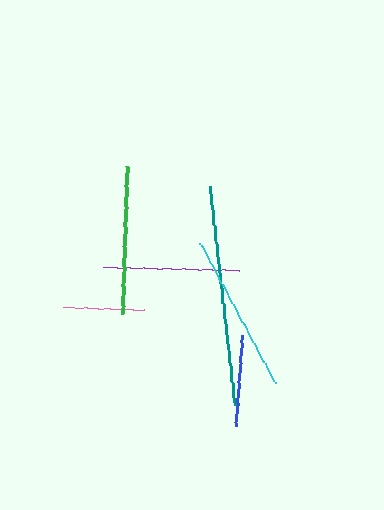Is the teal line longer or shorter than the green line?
The teal line is longer than the green line.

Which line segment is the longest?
The teal line is the longest at approximately 221 pixels.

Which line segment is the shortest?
The pink line is the shortest at approximately 80 pixels.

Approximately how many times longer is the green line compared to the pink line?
The green line is approximately 1.8 times the length of the pink line.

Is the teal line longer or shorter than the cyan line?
The teal line is longer than the cyan line.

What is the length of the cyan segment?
The cyan segment is approximately 159 pixels long.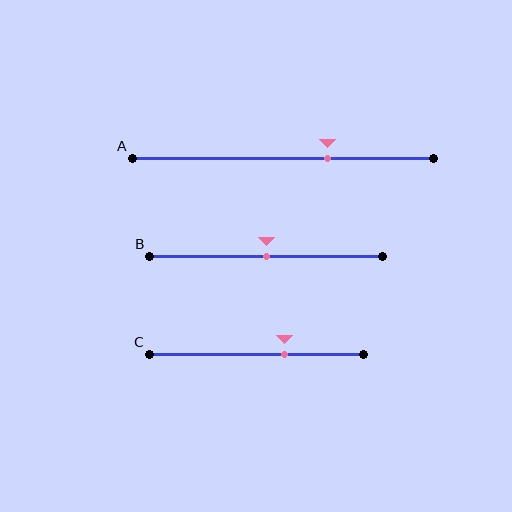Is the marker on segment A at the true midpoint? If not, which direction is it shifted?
No, the marker on segment A is shifted to the right by about 15% of the segment length.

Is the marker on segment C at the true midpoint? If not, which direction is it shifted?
No, the marker on segment C is shifted to the right by about 13% of the segment length.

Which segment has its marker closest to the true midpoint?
Segment B has its marker closest to the true midpoint.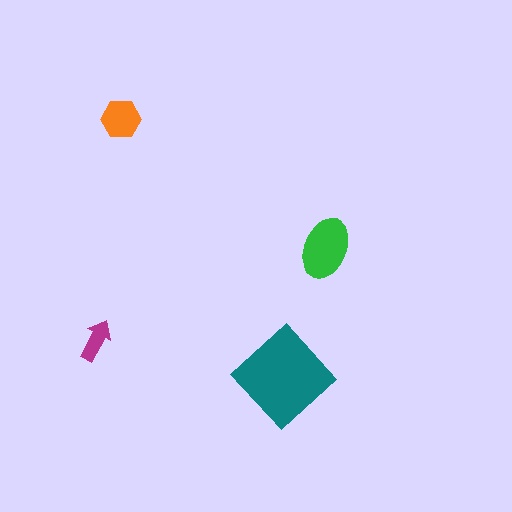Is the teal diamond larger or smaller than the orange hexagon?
Larger.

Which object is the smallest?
The magenta arrow.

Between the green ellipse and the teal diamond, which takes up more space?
The teal diamond.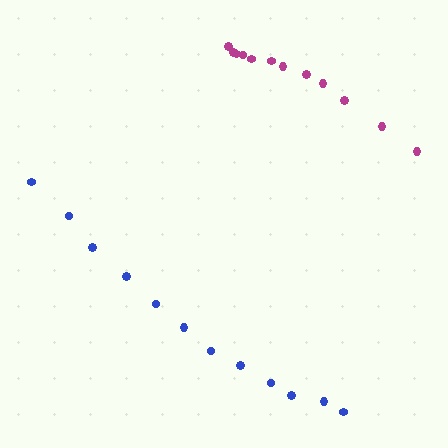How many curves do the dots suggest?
There are 2 distinct paths.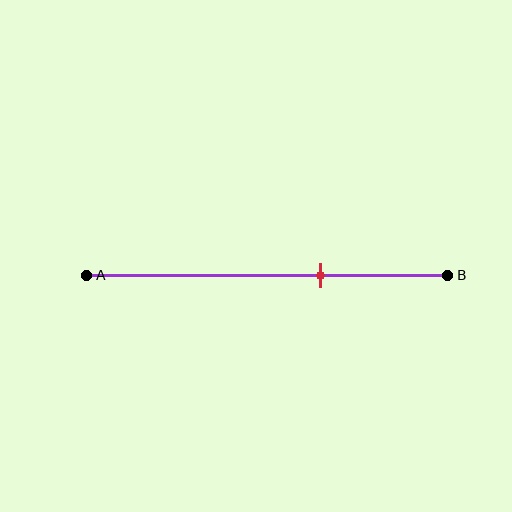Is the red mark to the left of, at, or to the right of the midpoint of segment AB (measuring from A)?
The red mark is to the right of the midpoint of segment AB.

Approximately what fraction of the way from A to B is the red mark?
The red mark is approximately 65% of the way from A to B.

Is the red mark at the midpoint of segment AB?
No, the mark is at about 65% from A, not at the 50% midpoint.